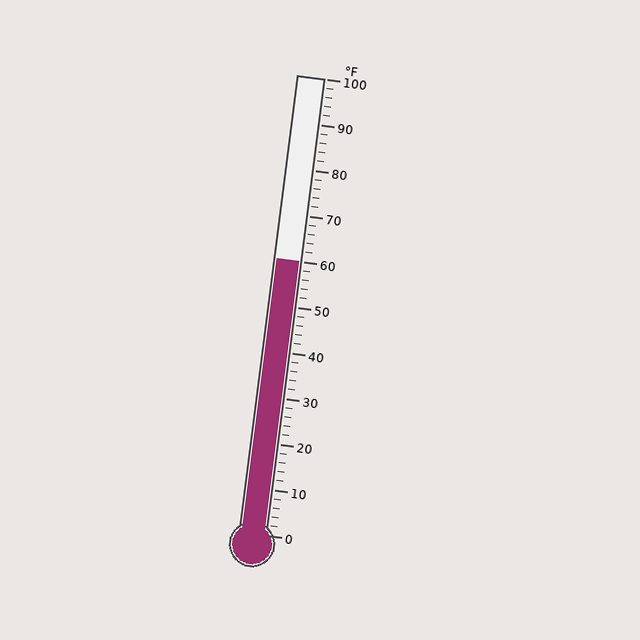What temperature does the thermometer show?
The thermometer shows approximately 60°F.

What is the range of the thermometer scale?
The thermometer scale ranges from 0°F to 100°F.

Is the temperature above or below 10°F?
The temperature is above 10°F.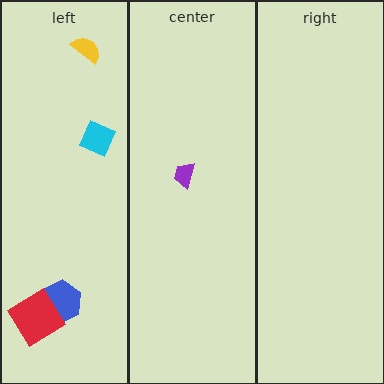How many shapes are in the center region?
1.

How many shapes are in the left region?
4.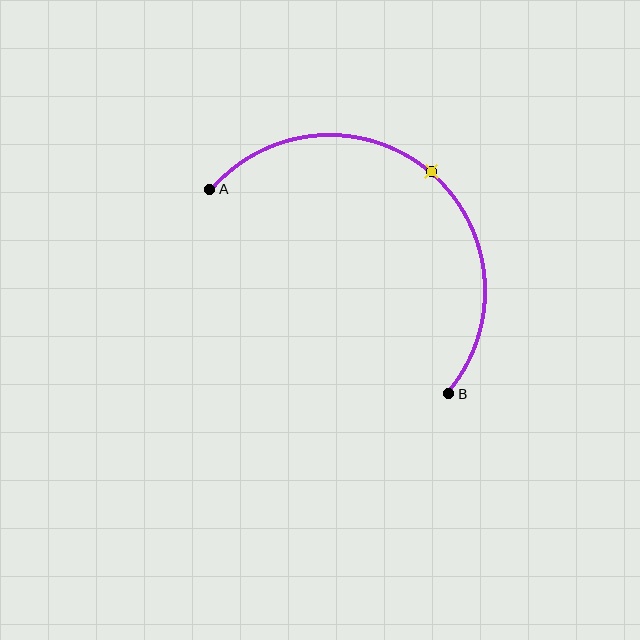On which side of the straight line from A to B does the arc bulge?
The arc bulges above and to the right of the straight line connecting A and B.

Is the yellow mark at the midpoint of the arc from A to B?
Yes. The yellow mark lies on the arc at equal arc-length from both A and B — it is the arc midpoint.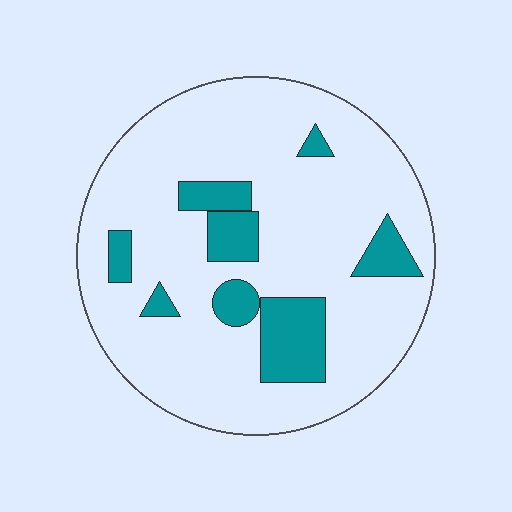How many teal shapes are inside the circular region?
8.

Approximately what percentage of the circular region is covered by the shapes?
Approximately 15%.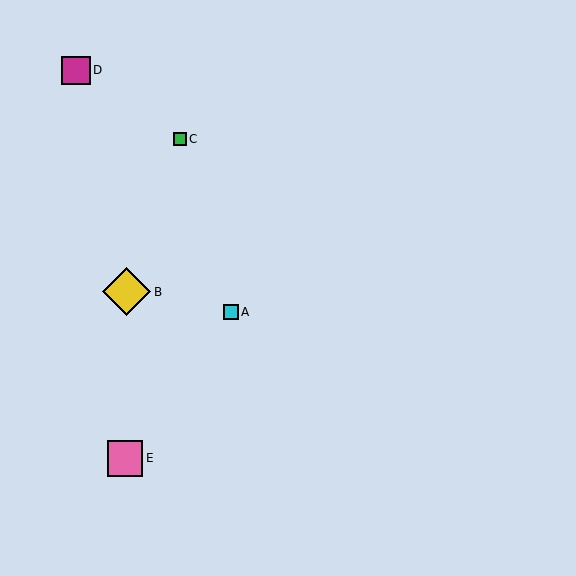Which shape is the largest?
The yellow diamond (labeled B) is the largest.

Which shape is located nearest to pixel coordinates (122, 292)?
The yellow diamond (labeled B) at (126, 292) is nearest to that location.